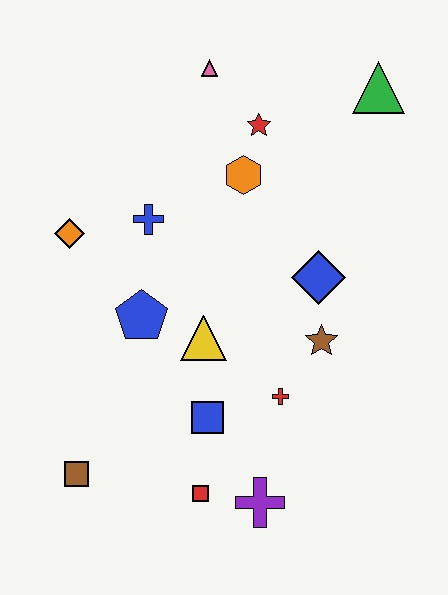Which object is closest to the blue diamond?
The brown star is closest to the blue diamond.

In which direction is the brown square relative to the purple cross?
The brown square is to the left of the purple cross.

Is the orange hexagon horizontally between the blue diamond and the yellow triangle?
Yes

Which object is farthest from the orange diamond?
The green triangle is farthest from the orange diamond.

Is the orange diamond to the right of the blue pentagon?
No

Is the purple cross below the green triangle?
Yes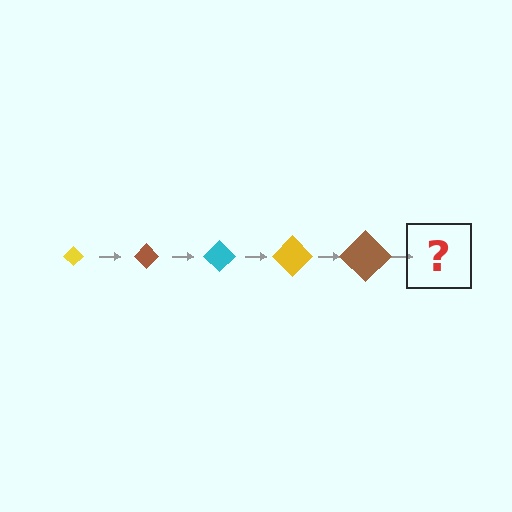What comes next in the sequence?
The next element should be a cyan diamond, larger than the previous one.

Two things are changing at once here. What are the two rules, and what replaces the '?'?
The two rules are that the diamond grows larger each step and the color cycles through yellow, brown, and cyan. The '?' should be a cyan diamond, larger than the previous one.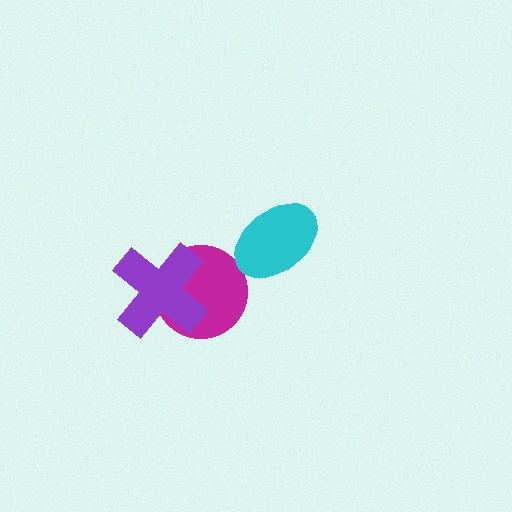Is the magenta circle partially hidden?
Yes, it is partially covered by another shape.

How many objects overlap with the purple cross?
1 object overlaps with the purple cross.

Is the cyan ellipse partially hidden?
No, no other shape covers it.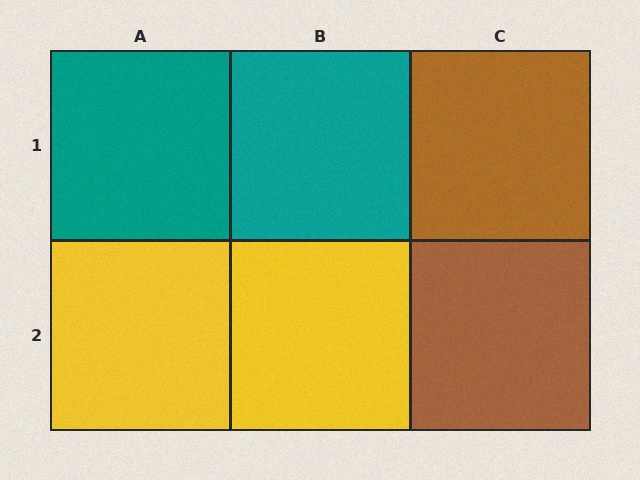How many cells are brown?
2 cells are brown.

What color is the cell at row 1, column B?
Teal.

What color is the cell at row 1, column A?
Teal.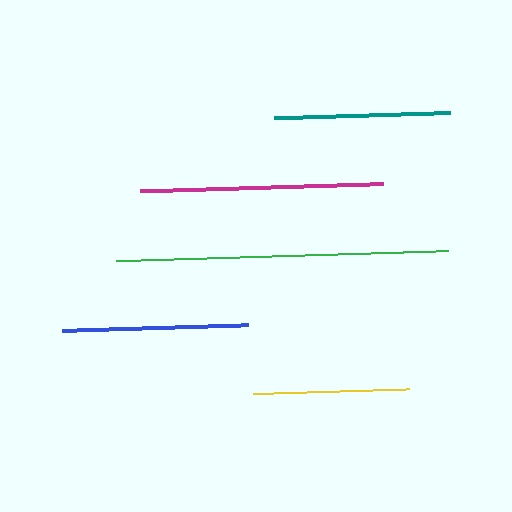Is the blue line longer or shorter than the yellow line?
The blue line is longer than the yellow line.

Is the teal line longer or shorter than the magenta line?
The magenta line is longer than the teal line.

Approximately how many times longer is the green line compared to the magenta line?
The green line is approximately 1.4 times the length of the magenta line.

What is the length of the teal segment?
The teal segment is approximately 176 pixels long.